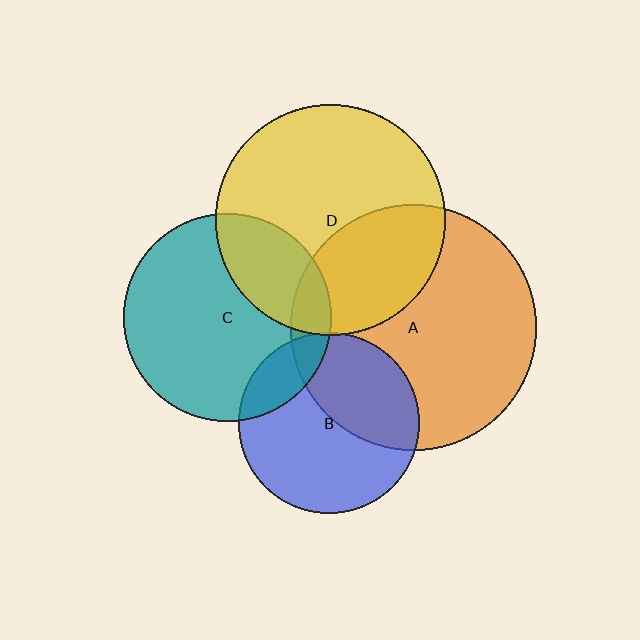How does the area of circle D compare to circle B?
Approximately 1.6 times.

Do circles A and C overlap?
Yes.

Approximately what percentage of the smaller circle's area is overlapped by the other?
Approximately 10%.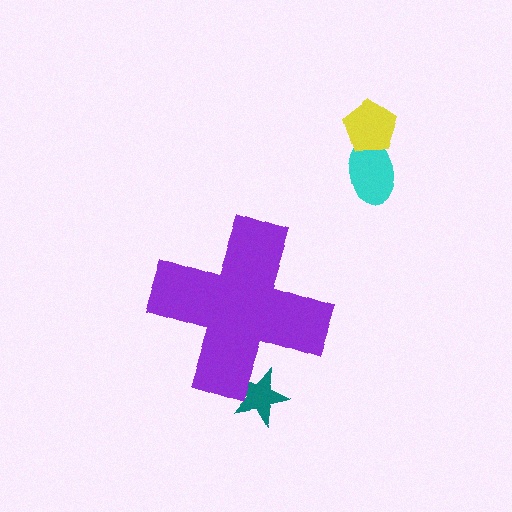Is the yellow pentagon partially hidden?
No, the yellow pentagon is fully visible.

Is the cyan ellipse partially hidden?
No, the cyan ellipse is fully visible.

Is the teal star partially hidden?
Yes, the teal star is partially hidden behind the purple cross.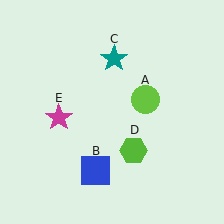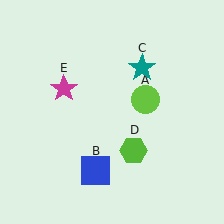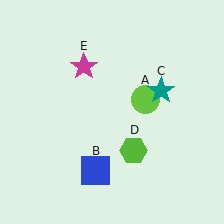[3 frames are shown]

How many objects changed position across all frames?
2 objects changed position: teal star (object C), magenta star (object E).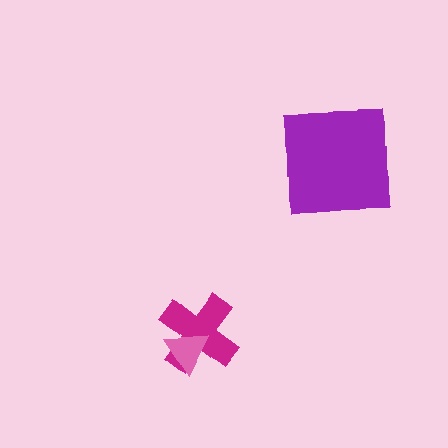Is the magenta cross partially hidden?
Yes, it is partially covered by another shape.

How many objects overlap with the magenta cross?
1 object overlaps with the magenta cross.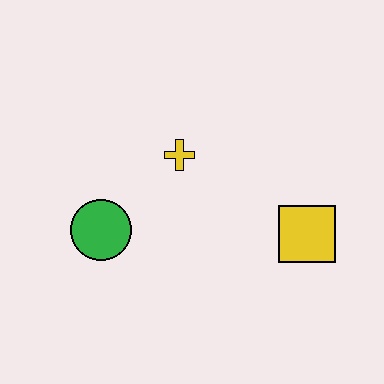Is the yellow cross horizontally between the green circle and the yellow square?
Yes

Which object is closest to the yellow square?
The yellow cross is closest to the yellow square.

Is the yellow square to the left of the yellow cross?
No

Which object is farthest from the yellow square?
The green circle is farthest from the yellow square.